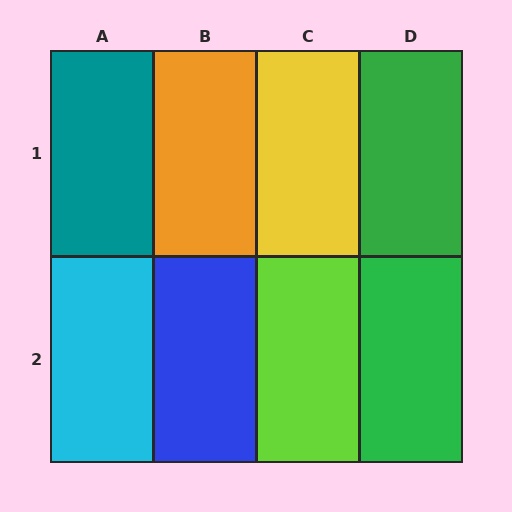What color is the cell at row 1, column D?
Green.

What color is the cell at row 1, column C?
Yellow.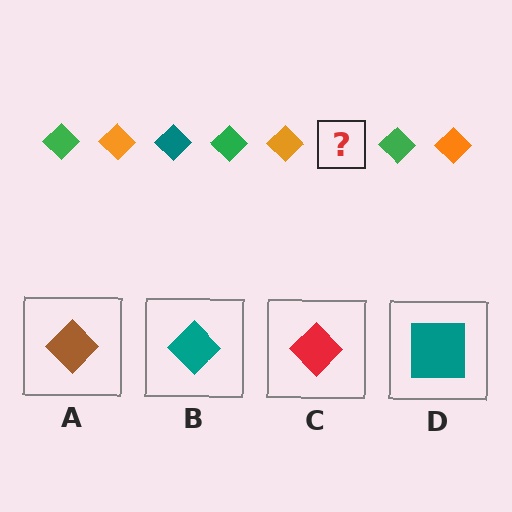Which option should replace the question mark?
Option B.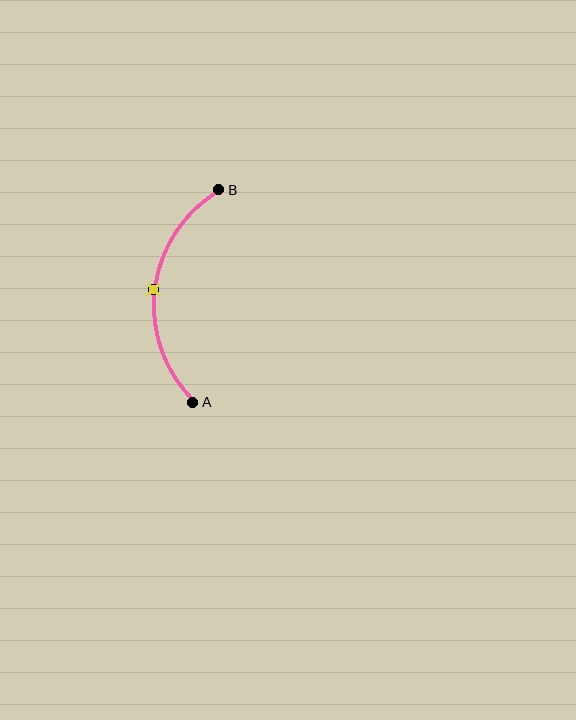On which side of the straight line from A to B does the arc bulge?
The arc bulges to the left of the straight line connecting A and B.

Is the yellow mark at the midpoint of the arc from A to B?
Yes. The yellow mark lies on the arc at equal arc-length from both A and B — it is the arc midpoint.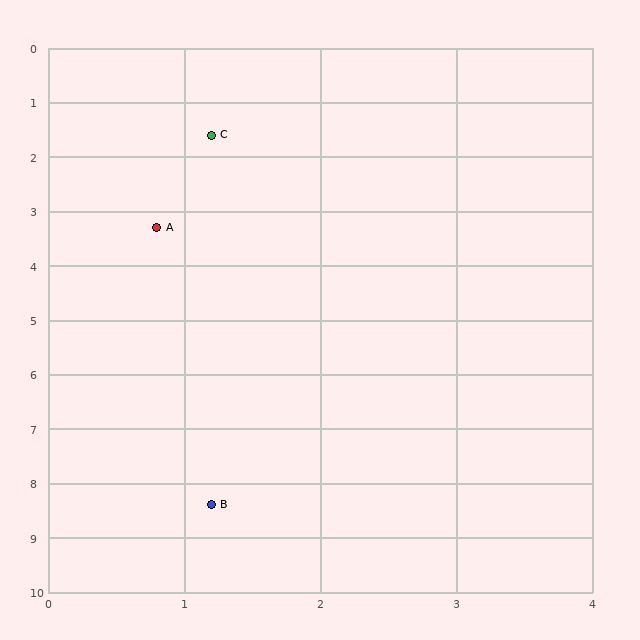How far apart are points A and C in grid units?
Points A and C are about 1.7 grid units apart.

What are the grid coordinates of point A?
Point A is at approximately (0.8, 3.3).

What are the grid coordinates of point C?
Point C is at approximately (1.2, 1.6).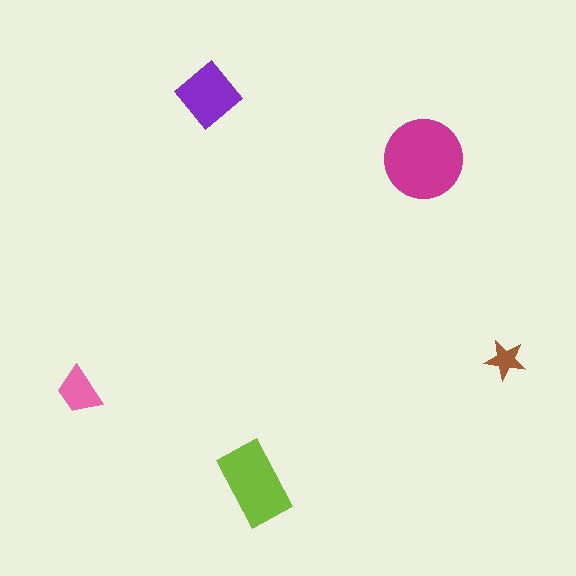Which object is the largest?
The magenta circle.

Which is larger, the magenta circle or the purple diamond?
The magenta circle.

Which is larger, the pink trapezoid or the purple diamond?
The purple diamond.